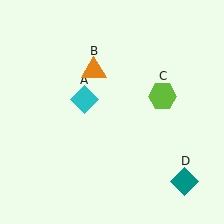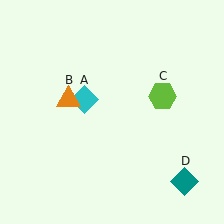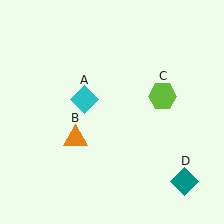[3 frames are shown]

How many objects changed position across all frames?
1 object changed position: orange triangle (object B).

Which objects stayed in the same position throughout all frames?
Cyan diamond (object A) and lime hexagon (object C) and teal diamond (object D) remained stationary.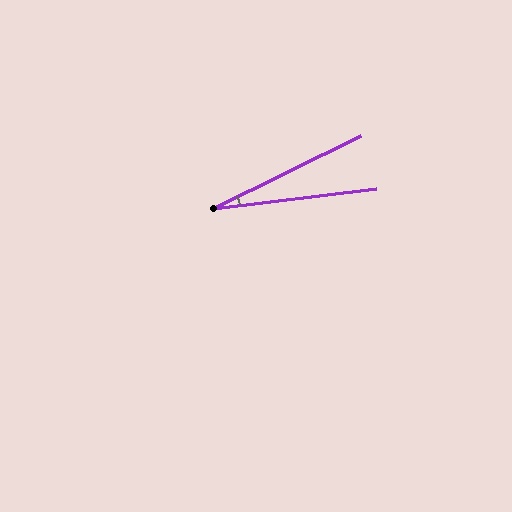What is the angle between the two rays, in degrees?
Approximately 19 degrees.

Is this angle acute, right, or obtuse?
It is acute.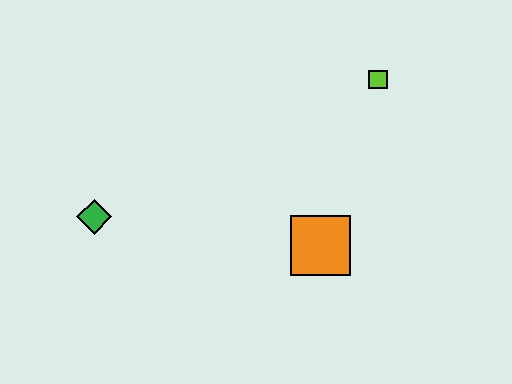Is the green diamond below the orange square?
No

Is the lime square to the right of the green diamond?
Yes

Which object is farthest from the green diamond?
The lime square is farthest from the green diamond.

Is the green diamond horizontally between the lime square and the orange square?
No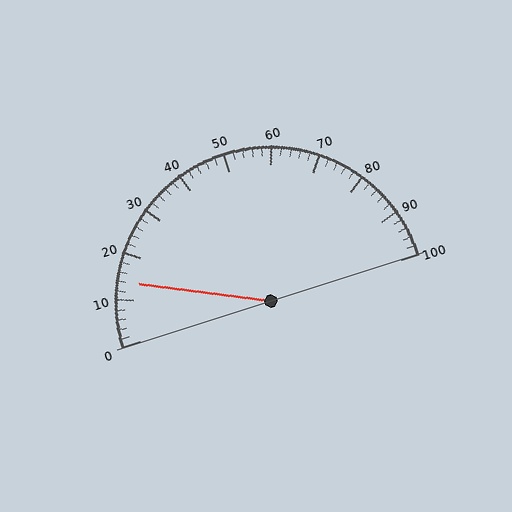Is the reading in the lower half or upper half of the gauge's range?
The reading is in the lower half of the range (0 to 100).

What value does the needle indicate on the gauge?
The needle indicates approximately 14.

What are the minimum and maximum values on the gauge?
The gauge ranges from 0 to 100.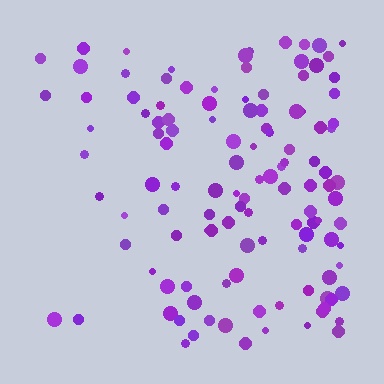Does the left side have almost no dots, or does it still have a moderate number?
Still a moderate number, just noticeably fewer than the right.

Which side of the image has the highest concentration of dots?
The right.